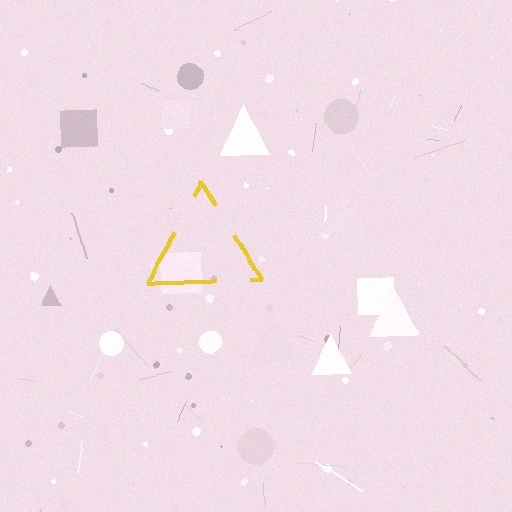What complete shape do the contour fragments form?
The contour fragments form a triangle.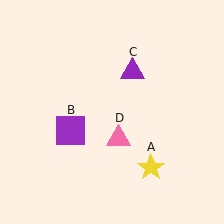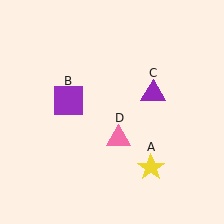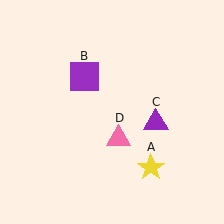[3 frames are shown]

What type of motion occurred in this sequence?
The purple square (object B), purple triangle (object C) rotated clockwise around the center of the scene.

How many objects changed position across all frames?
2 objects changed position: purple square (object B), purple triangle (object C).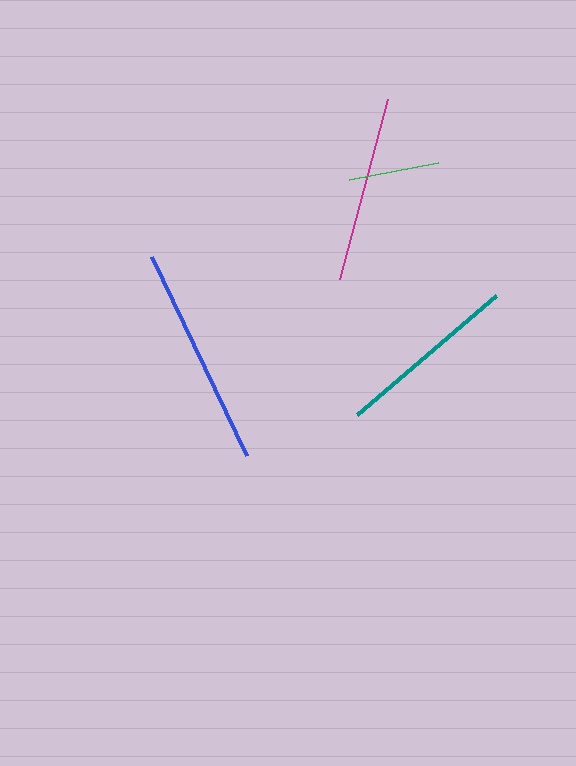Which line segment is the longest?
The blue line is the longest at approximately 221 pixels.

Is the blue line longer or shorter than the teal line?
The blue line is longer than the teal line.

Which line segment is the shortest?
The green line is the shortest at approximately 90 pixels.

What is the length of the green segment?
The green segment is approximately 90 pixels long.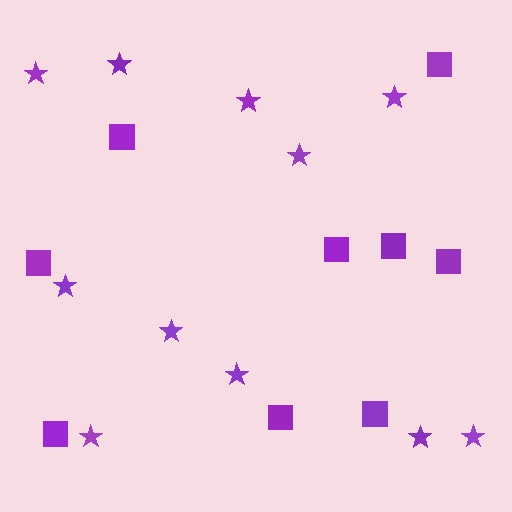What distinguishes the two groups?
There are 2 groups: one group of stars (11) and one group of squares (9).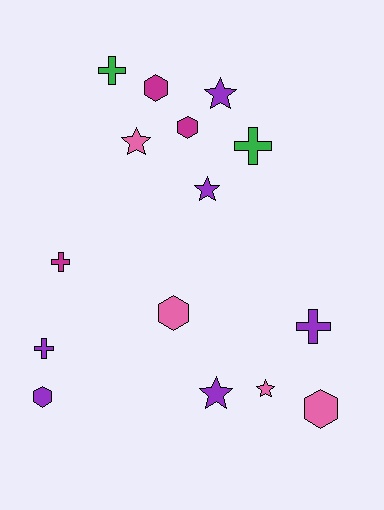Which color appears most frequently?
Purple, with 6 objects.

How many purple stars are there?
There are 3 purple stars.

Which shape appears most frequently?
Cross, with 5 objects.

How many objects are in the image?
There are 15 objects.